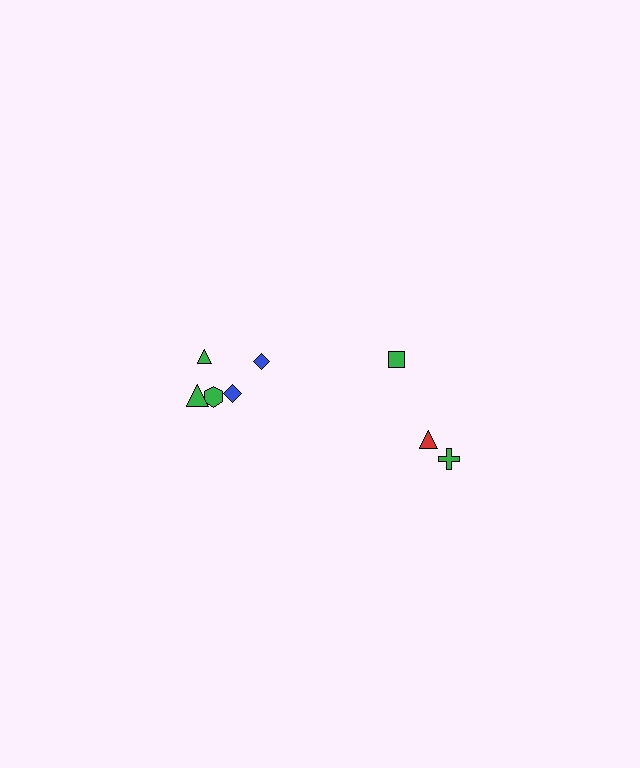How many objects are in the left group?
There are 5 objects.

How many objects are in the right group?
There are 3 objects.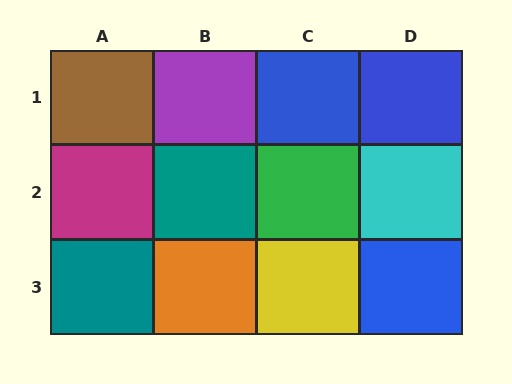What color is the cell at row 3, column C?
Yellow.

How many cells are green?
1 cell is green.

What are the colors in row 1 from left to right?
Brown, purple, blue, blue.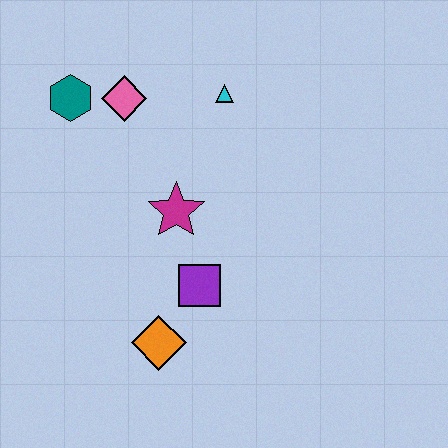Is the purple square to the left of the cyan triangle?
Yes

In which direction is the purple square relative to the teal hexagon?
The purple square is below the teal hexagon.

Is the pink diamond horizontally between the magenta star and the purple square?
No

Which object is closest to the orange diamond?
The purple square is closest to the orange diamond.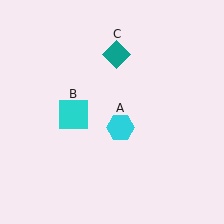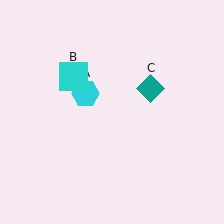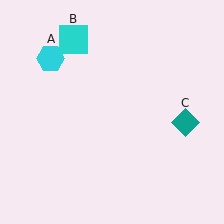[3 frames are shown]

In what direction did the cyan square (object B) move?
The cyan square (object B) moved up.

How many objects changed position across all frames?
3 objects changed position: cyan hexagon (object A), cyan square (object B), teal diamond (object C).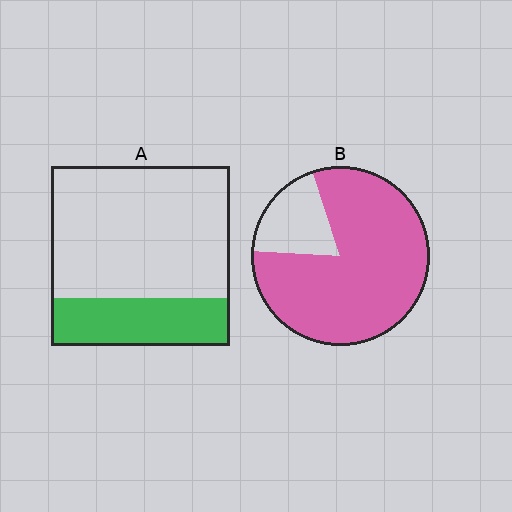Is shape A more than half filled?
No.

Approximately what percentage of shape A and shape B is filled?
A is approximately 25% and B is approximately 80%.